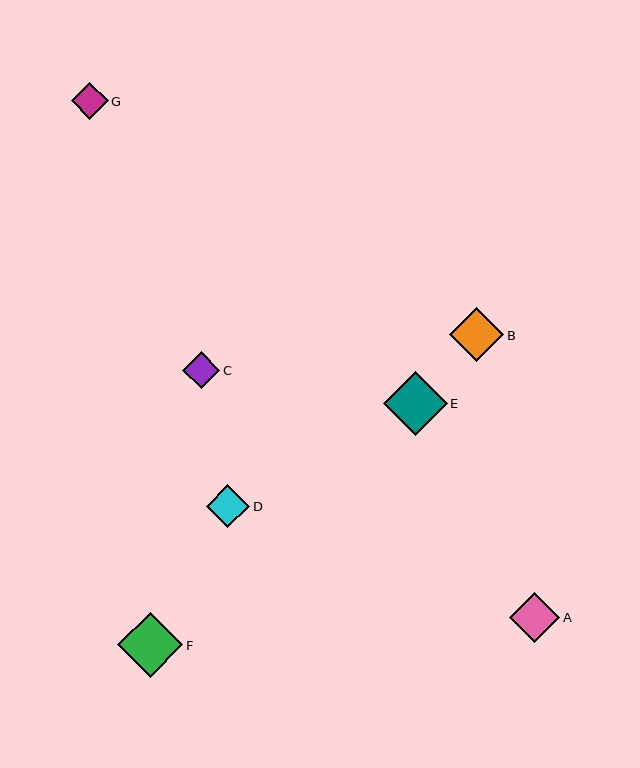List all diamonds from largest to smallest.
From largest to smallest: F, E, B, A, D, G, C.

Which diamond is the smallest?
Diamond C is the smallest with a size of approximately 37 pixels.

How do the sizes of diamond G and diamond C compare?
Diamond G and diamond C are approximately the same size.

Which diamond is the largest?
Diamond F is the largest with a size of approximately 66 pixels.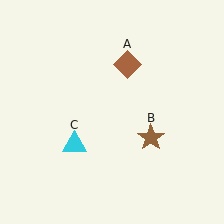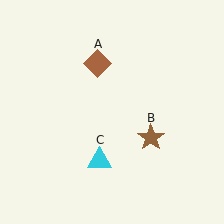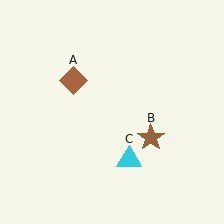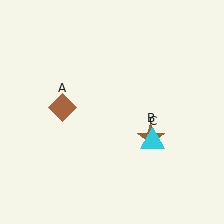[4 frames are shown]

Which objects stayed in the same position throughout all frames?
Brown star (object B) remained stationary.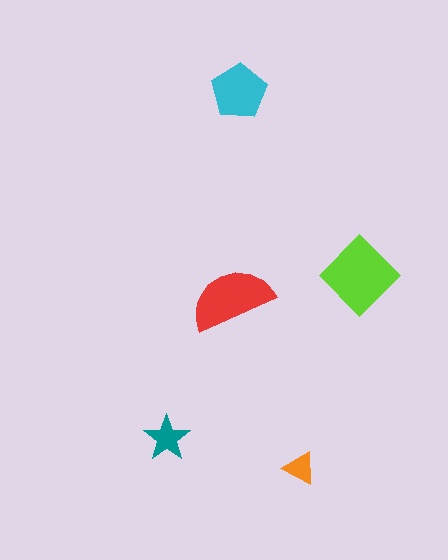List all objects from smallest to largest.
The orange triangle, the teal star, the cyan pentagon, the red semicircle, the lime diamond.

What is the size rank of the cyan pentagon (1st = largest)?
3rd.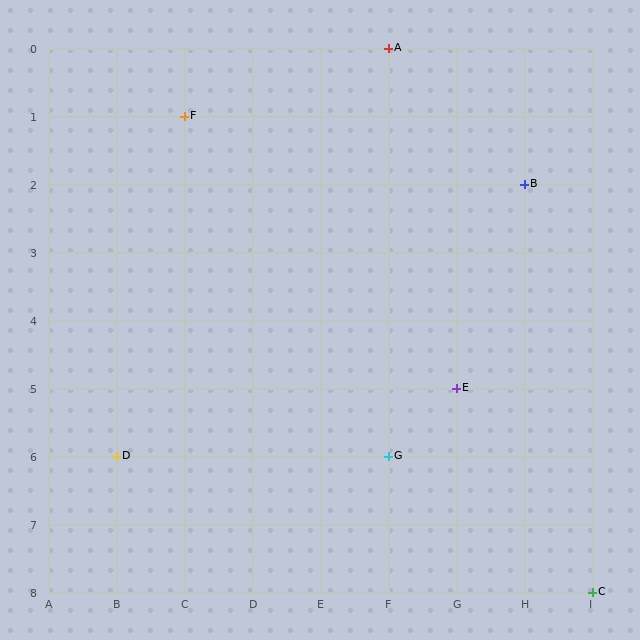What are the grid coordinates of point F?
Point F is at grid coordinates (C, 1).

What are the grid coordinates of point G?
Point G is at grid coordinates (F, 6).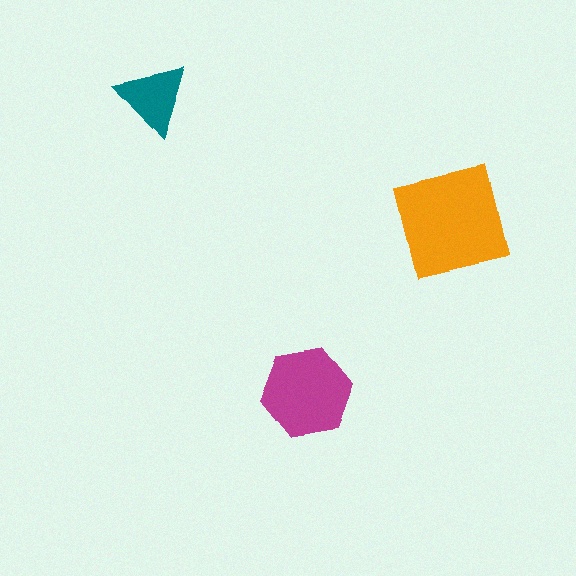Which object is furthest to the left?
The teal triangle is leftmost.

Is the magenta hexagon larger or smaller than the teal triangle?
Larger.